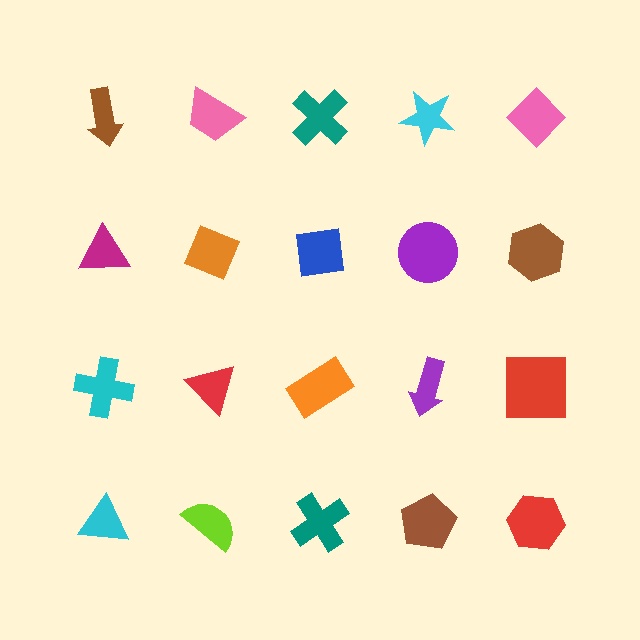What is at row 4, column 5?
A red hexagon.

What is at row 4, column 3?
A teal cross.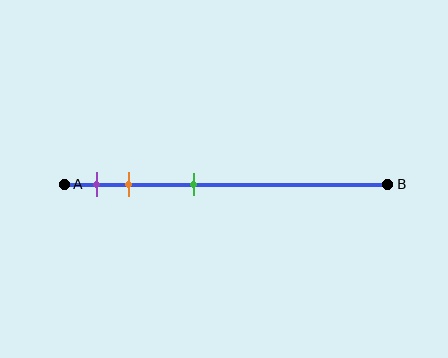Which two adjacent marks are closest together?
The purple and orange marks are the closest adjacent pair.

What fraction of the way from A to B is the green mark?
The green mark is approximately 40% (0.4) of the way from A to B.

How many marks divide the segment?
There are 3 marks dividing the segment.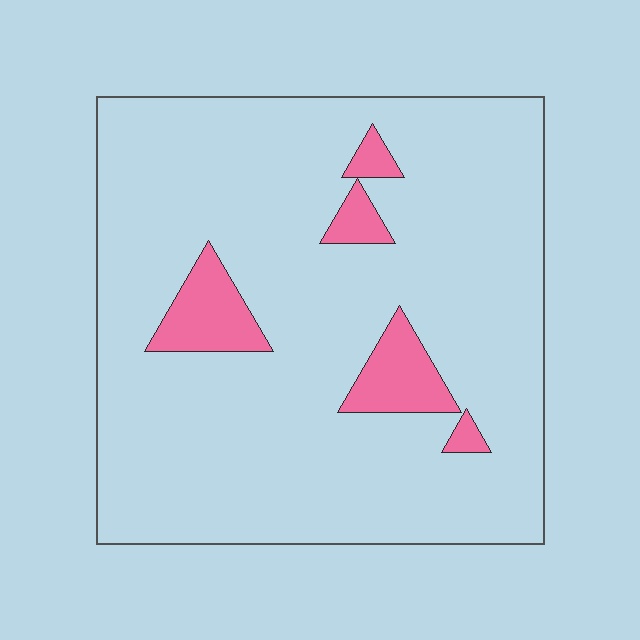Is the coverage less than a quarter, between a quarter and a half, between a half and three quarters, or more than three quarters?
Less than a quarter.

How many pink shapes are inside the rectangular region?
5.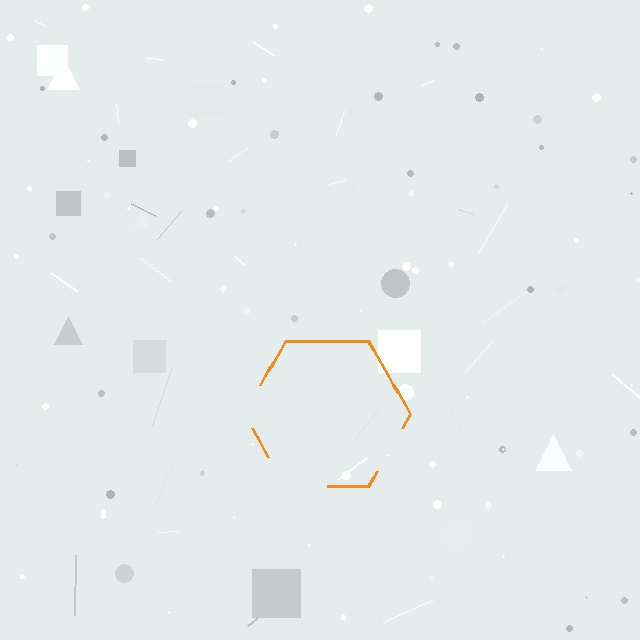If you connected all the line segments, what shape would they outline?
They would outline a hexagon.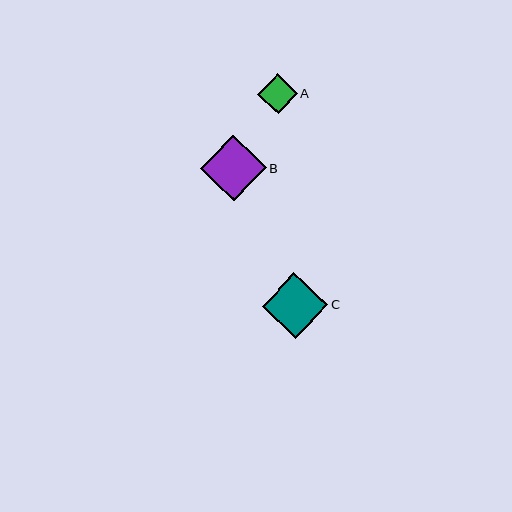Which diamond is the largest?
Diamond B is the largest with a size of approximately 66 pixels.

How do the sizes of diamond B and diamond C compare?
Diamond B and diamond C are approximately the same size.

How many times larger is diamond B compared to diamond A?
Diamond B is approximately 1.7 times the size of diamond A.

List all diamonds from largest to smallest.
From largest to smallest: B, C, A.